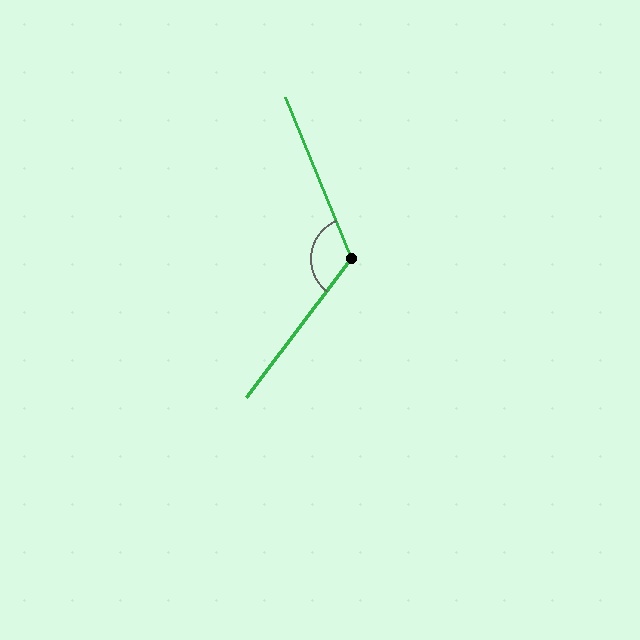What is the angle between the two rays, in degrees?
Approximately 121 degrees.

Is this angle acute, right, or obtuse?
It is obtuse.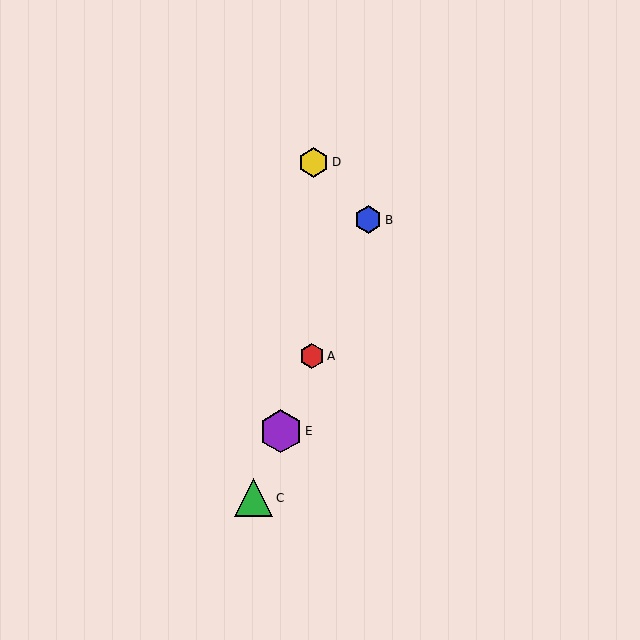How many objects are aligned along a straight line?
4 objects (A, B, C, E) are aligned along a straight line.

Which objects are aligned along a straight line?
Objects A, B, C, E are aligned along a straight line.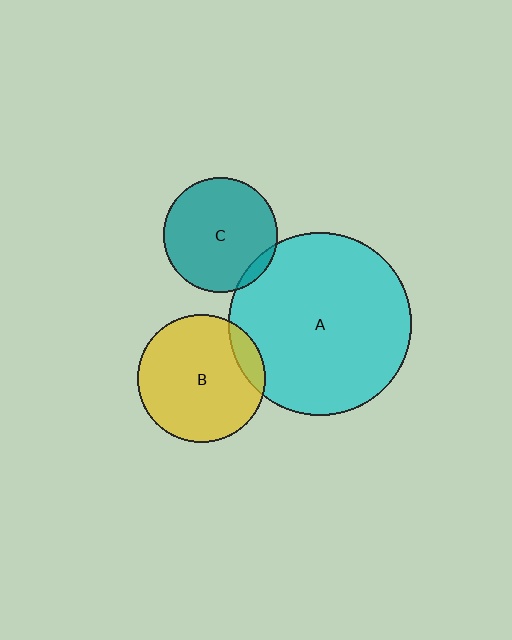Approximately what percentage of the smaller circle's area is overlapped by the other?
Approximately 10%.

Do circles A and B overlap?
Yes.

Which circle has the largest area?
Circle A (cyan).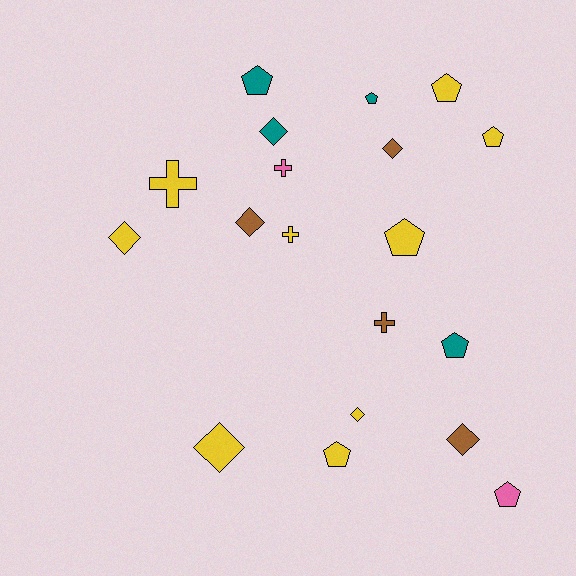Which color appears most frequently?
Yellow, with 9 objects.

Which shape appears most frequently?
Pentagon, with 8 objects.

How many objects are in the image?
There are 19 objects.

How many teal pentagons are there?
There are 3 teal pentagons.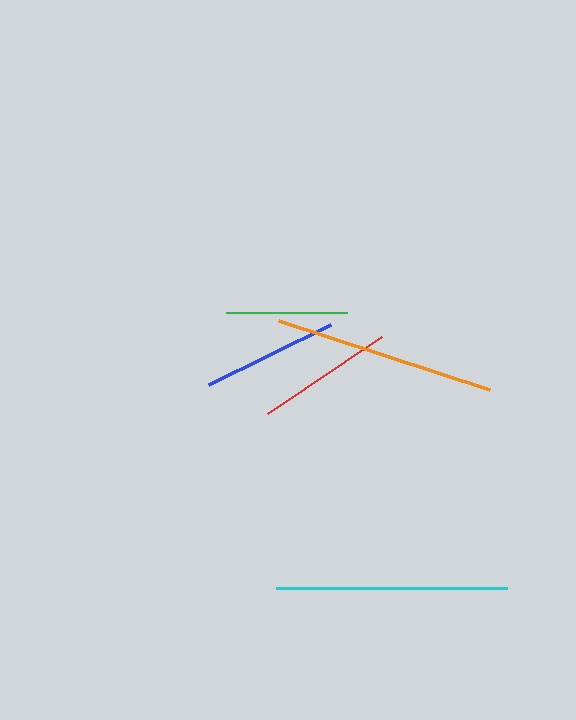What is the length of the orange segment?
The orange segment is approximately 222 pixels long.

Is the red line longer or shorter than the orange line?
The orange line is longer than the red line.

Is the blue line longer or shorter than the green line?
The blue line is longer than the green line.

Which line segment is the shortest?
The green line is the shortest at approximately 121 pixels.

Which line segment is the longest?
The cyan line is the longest at approximately 231 pixels.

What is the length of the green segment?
The green segment is approximately 121 pixels long.